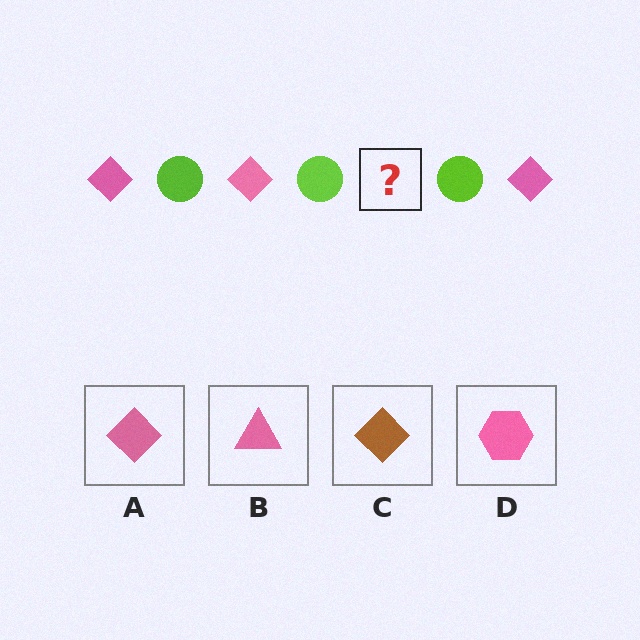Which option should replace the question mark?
Option A.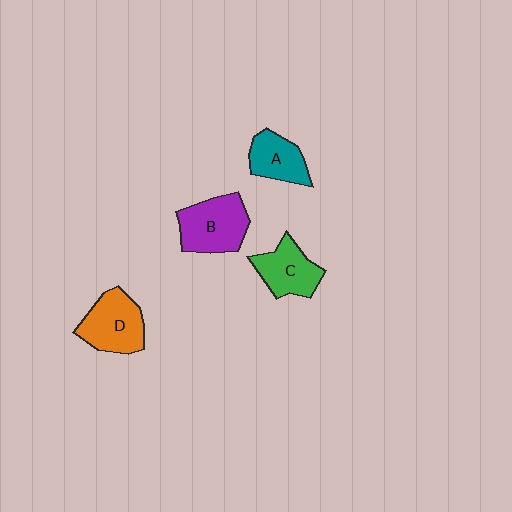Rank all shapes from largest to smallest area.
From largest to smallest: B (purple), D (orange), C (green), A (teal).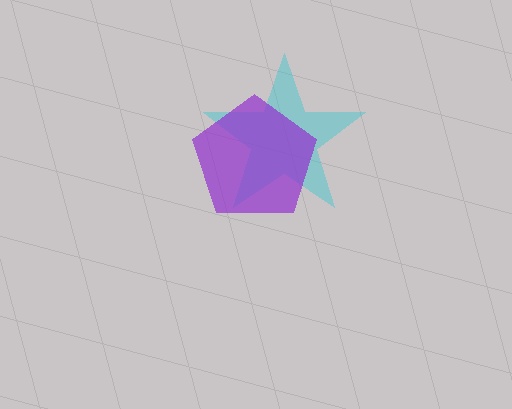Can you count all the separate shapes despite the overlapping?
Yes, there are 2 separate shapes.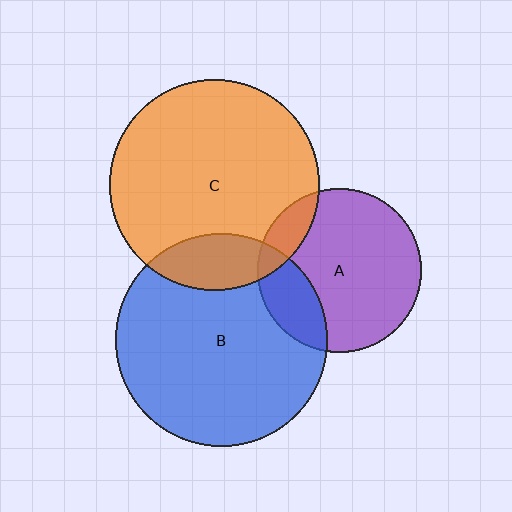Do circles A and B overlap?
Yes.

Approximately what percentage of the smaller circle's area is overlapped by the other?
Approximately 20%.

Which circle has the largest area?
Circle B (blue).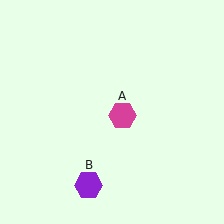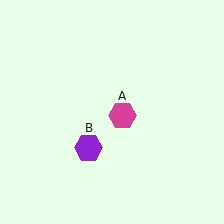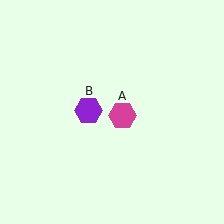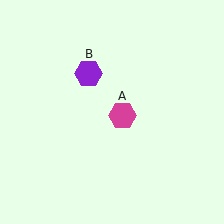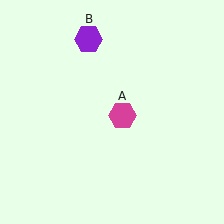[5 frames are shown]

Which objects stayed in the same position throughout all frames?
Magenta hexagon (object A) remained stationary.